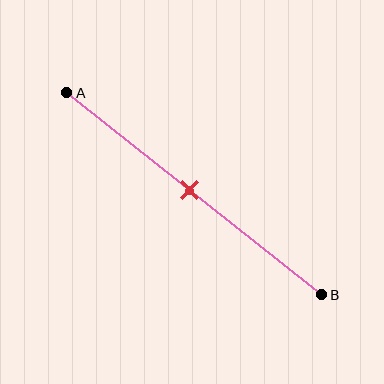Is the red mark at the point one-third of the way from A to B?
No, the mark is at about 50% from A, not at the 33% one-third point.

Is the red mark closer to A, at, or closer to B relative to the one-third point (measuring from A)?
The red mark is closer to point B than the one-third point of segment AB.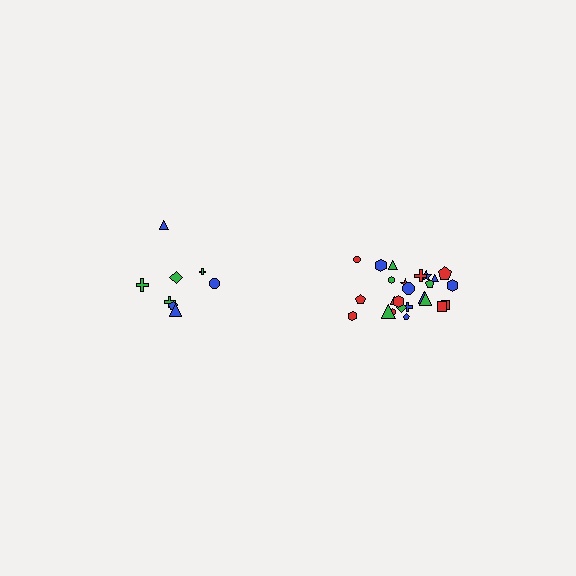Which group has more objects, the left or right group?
The right group.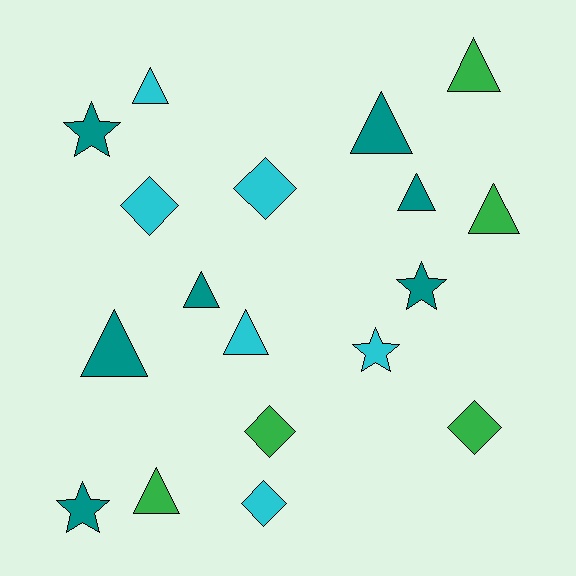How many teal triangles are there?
There are 4 teal triangles.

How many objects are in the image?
There are 18 objects.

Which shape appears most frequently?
Triangle, with 9 objects.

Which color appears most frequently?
Teal, with 7 objects.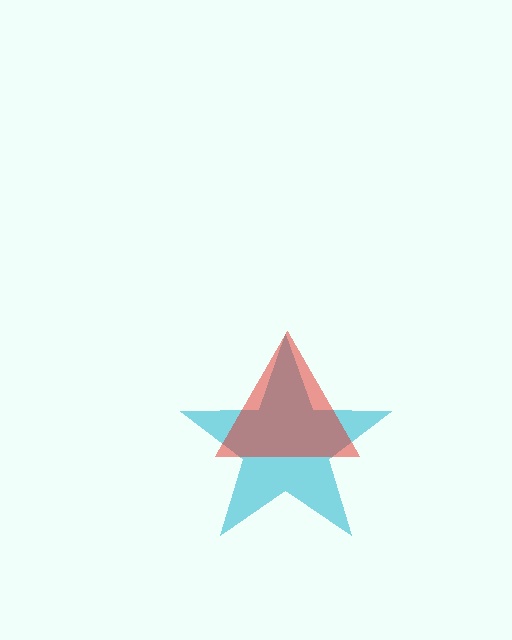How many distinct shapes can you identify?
There are 2 distinct shapes: a cyan star, a red triangle.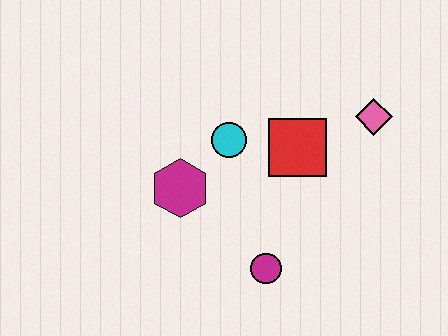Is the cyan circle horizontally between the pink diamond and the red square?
No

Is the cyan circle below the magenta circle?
No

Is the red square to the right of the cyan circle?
Yes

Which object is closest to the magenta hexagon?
The cyan circle is closest to the magenta hexagon.